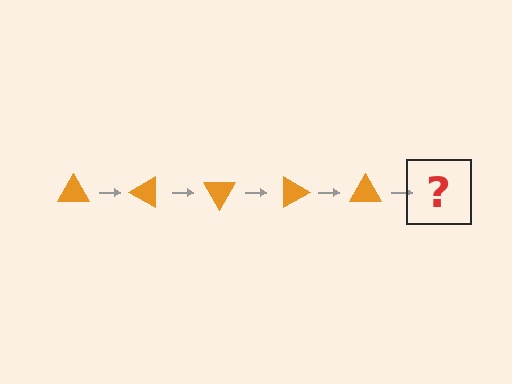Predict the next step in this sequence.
The next step is an orange triangle rotated 150 degrees.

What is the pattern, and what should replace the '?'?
The pattern is that the triangle rotates 30 degrees each step. The '?' should be an orange triangle rotated 150 degrees.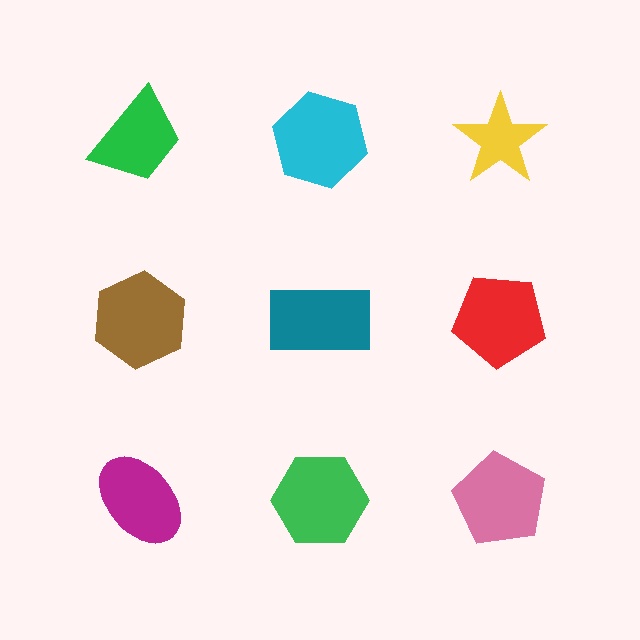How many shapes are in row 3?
3 shapes.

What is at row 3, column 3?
A pink pentagon.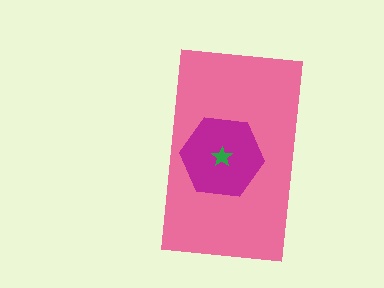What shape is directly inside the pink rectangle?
The magenta hexagon.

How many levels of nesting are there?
3.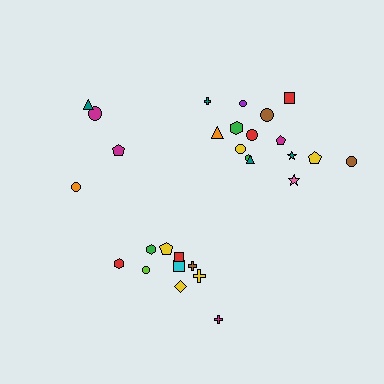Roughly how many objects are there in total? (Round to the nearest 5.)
Roughly 30 objects in total.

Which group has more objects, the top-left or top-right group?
The top-right group.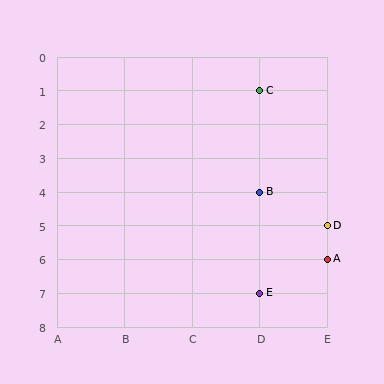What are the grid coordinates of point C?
Point C is at grid coordinates (D, 1).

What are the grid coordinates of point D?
Point D is at grid coordinates (E, 5).